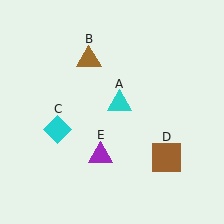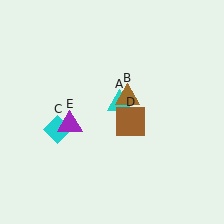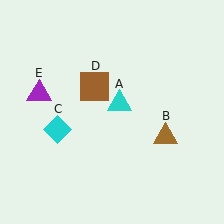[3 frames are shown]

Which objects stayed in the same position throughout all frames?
Cyan triangle (object A) and cyan diamond (object C) remained stationary.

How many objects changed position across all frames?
3 objects changed position: brown triangle (object B), brown square (object D), purple triangle (object E).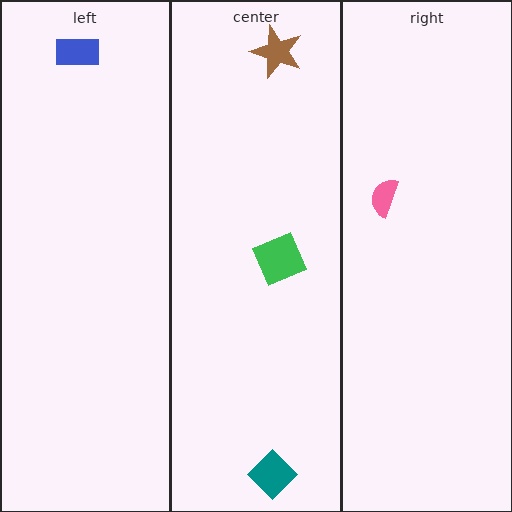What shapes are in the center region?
The green diamond, the brown star, the teal diamond.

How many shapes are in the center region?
3.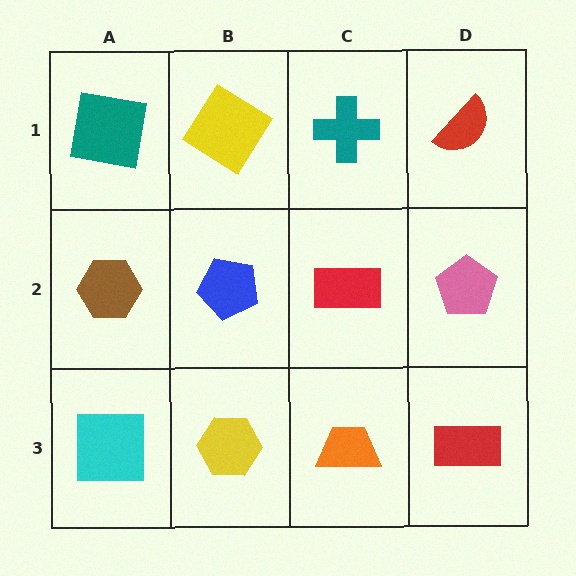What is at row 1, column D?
A red semicircle.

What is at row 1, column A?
A teal square.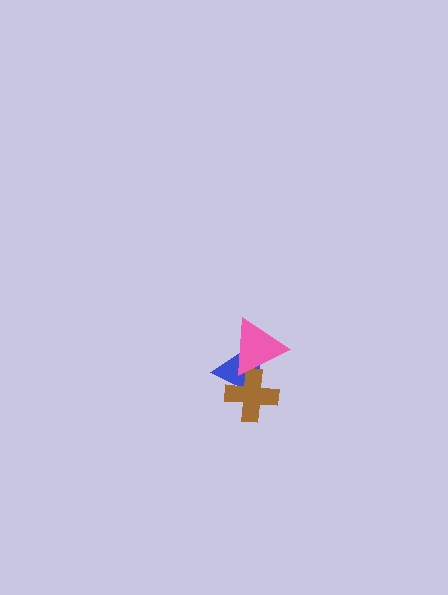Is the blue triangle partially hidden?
Yes, it is partially covered by another shape.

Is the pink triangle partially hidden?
No, no other shape covers it.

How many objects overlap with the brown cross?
2 objects overlap with the brown cross.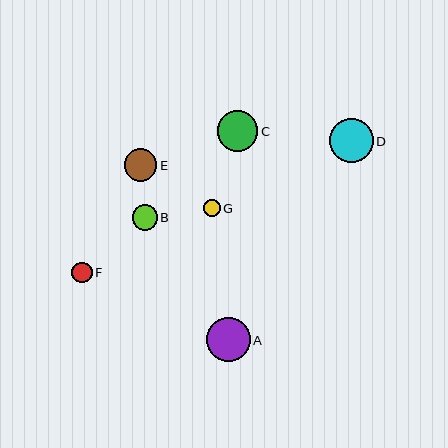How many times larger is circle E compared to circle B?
Circle E is approximately 1.3 times the size of circle B.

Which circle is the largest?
Circle A is the largest with a size of approximately 44 pixels.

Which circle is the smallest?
Circle G is the smallest with a size of approximately 17 pixels.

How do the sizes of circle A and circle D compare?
Circle A and circle D are approximately the same size.